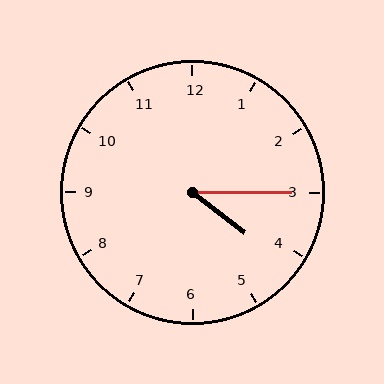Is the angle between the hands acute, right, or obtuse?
It is acute.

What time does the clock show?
4:15.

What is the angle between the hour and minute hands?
Approximately 38 degrees.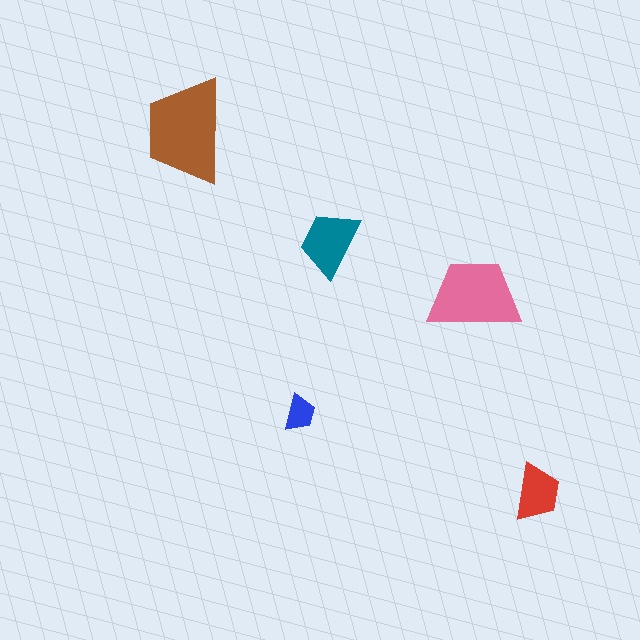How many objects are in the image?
There are 5 objects in the image.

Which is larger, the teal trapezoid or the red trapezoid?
The teal one.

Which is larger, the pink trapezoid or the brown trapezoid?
The brown one.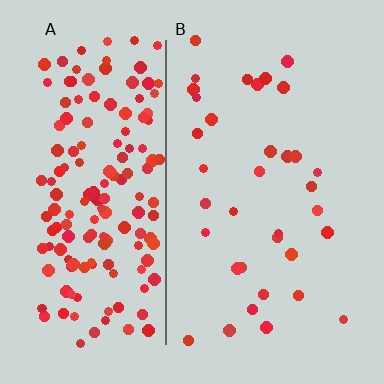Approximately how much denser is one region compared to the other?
Approximately 4.7× — region A over region B.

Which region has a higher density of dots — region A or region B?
A (the left).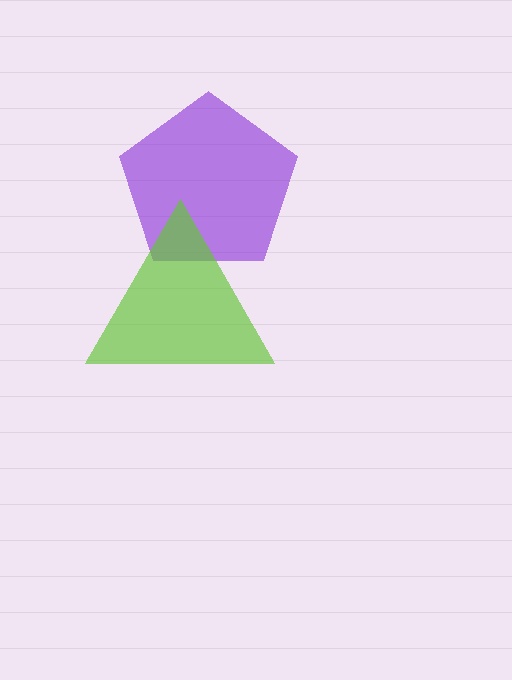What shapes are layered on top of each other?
The layered shapes are: a purple pentagon, a lime triangle.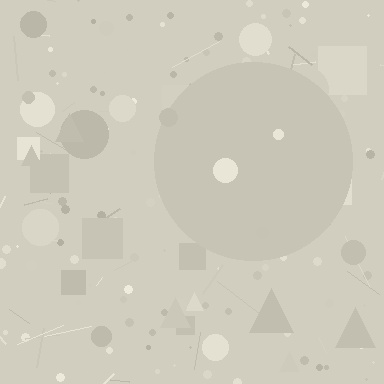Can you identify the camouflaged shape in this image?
The camouflaged shape is a circle.